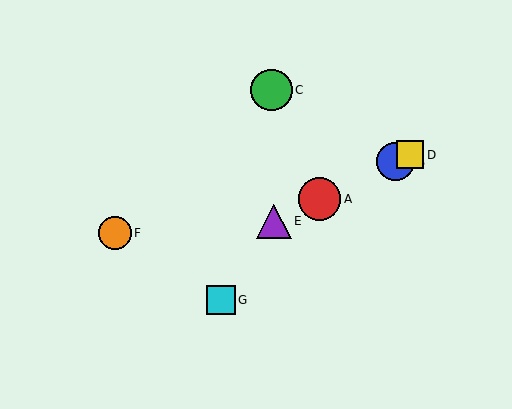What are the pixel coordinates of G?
Object G is at (221, 300).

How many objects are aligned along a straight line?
4 objects (A, B, D, E) are aligned along a straight line.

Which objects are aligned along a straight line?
Objects A, B, D, E are aligned along a straight line.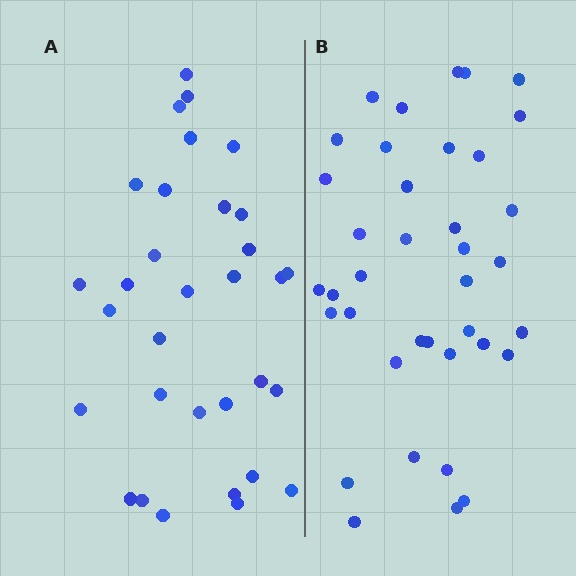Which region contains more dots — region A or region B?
Region B (the right region) has more dots.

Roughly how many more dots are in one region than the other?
Region B has about 6 more dots than region A.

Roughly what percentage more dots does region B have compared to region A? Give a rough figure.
About 20% more.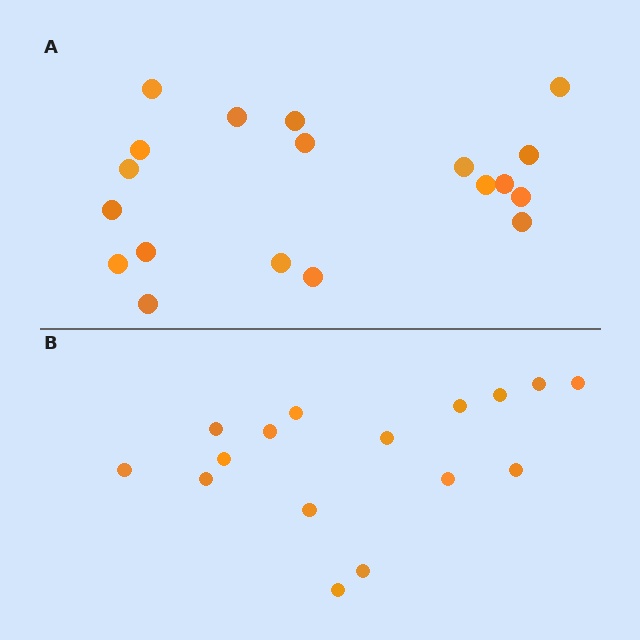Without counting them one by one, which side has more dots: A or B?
Region A (the top region) has more dots.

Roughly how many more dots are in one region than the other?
Region A has just a few more — roughly 2 or 3 more dots than region B.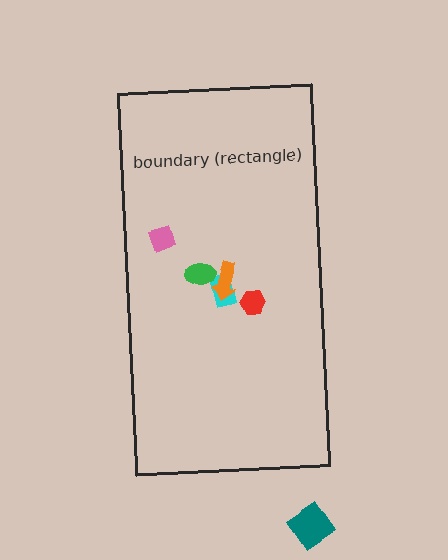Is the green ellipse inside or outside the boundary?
Inside.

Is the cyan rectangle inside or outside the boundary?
Inside.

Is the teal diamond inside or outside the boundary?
Outside.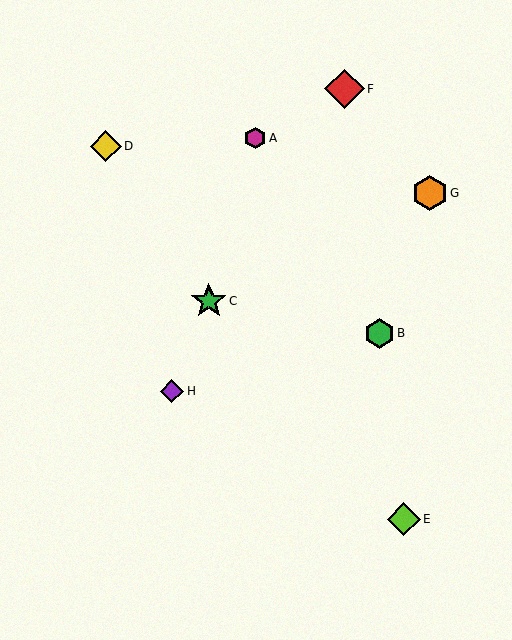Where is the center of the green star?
The center of the green star is at (209, 301).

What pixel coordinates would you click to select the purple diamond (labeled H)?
Click at (172, 391) to select the purple diamond H.